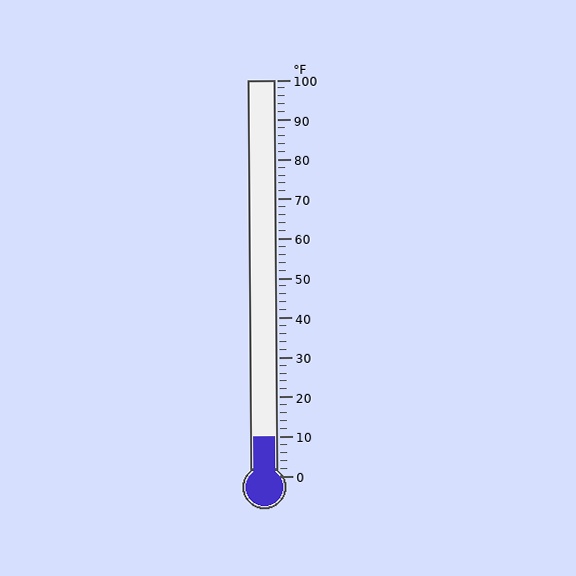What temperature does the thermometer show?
The thermometer shows approximately 10°F.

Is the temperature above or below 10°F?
The temperature is at 10°F.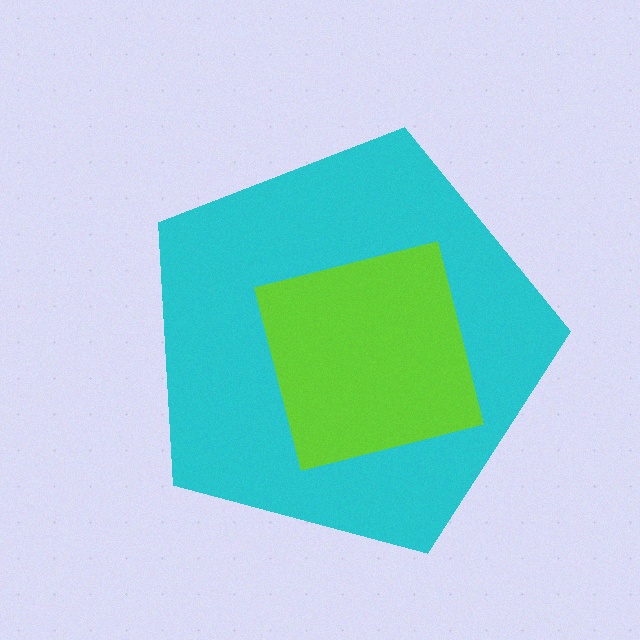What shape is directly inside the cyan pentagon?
The lime square.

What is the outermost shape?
The cyan pentagon.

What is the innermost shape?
The lime square.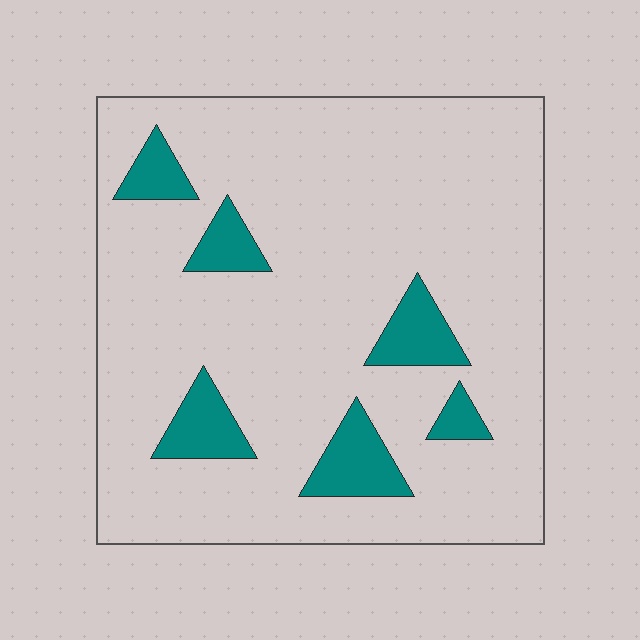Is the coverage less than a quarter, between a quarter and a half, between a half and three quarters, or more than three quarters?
Less than a quarter.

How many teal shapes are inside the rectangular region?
6.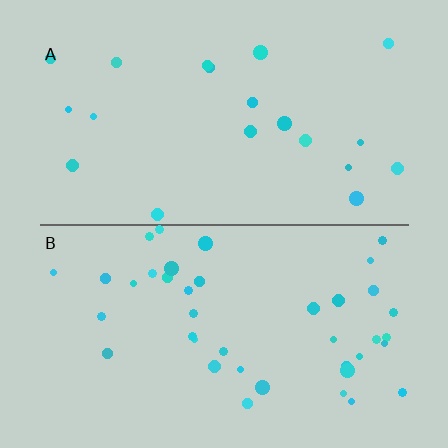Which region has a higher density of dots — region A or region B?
B (the bottom).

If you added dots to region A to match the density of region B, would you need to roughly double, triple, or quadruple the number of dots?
Approximately double.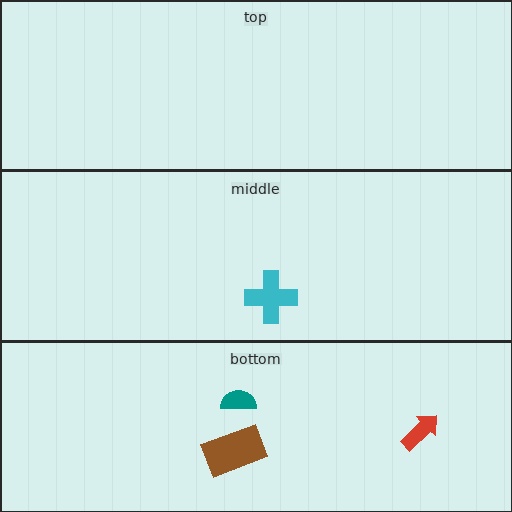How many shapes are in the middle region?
1.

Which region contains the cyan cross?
The middle region.